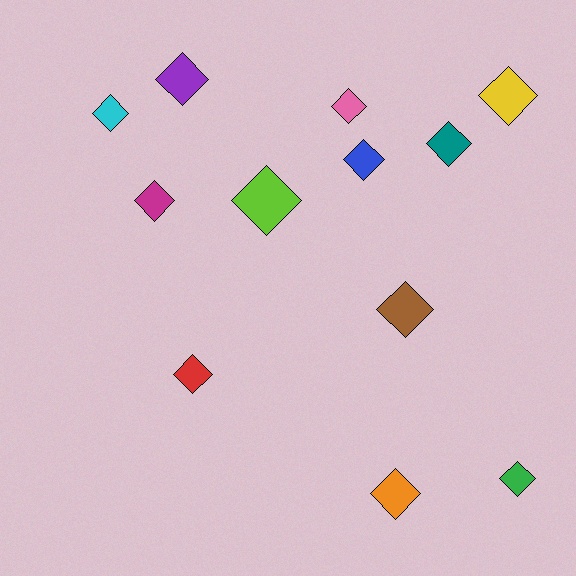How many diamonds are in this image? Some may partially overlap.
There are 12 diamonds.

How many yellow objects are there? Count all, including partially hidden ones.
There is 1 yellow object.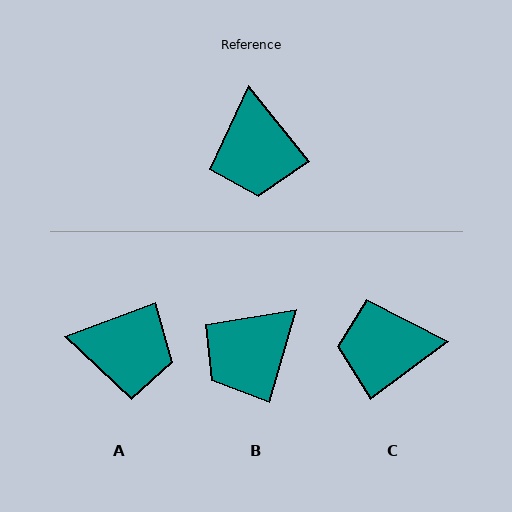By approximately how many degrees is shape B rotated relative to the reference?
Approximately 56 degrees clockwise.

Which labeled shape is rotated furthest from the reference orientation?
C, about 92 degrees away.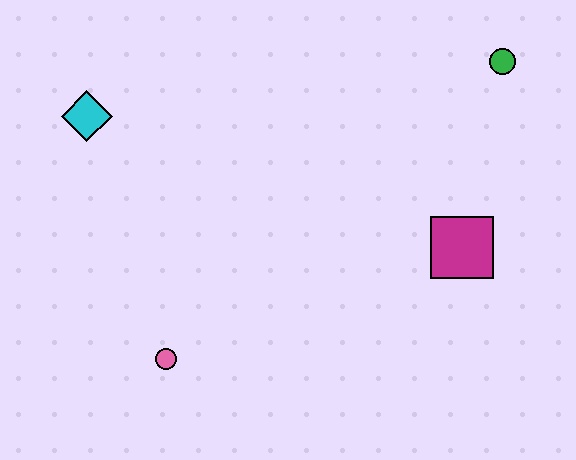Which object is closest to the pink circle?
The cyan diamond is closest to the pink circle.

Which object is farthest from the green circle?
The pink circle is farthest from the green circle.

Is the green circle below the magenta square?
No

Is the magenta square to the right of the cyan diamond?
Yes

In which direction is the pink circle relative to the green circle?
The pink circle is to the left of the green circle.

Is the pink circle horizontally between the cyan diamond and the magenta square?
Yes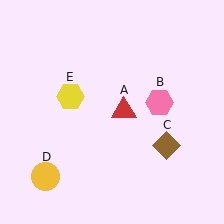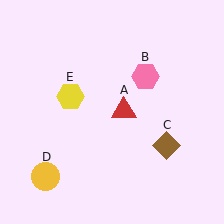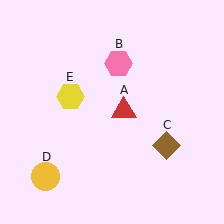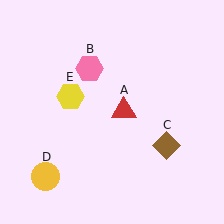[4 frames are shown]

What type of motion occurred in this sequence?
The pink hexagon (object B) rotated counterclockwise around the center of the scene.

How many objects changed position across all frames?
1 object changed position: pink hexagon (object B).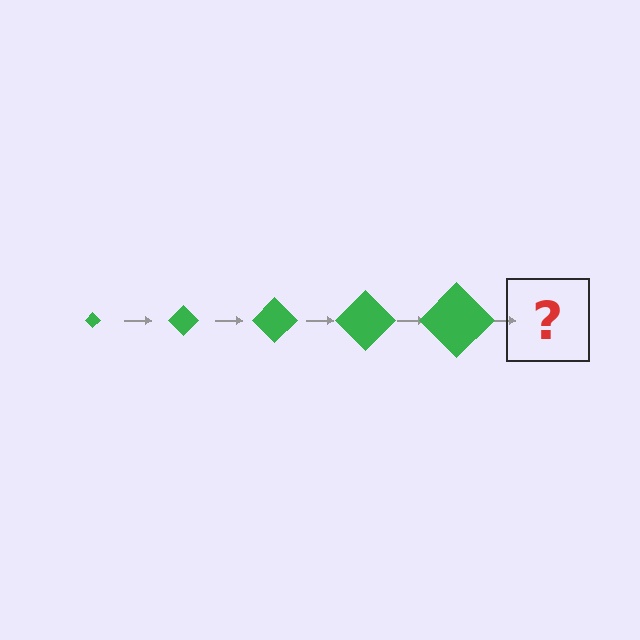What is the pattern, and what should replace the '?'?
The pattern is that the diamond gets progressively larger each step. The '?' should be a green diamond, larger than the previous one.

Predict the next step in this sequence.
The next step is a green diamond, larger than the previous one.